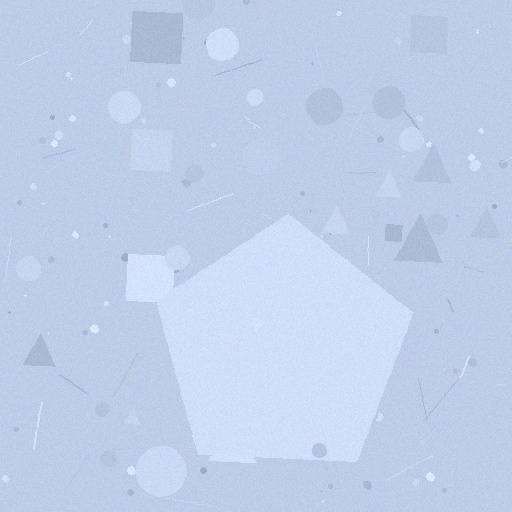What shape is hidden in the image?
A pentagon is hidden in the image.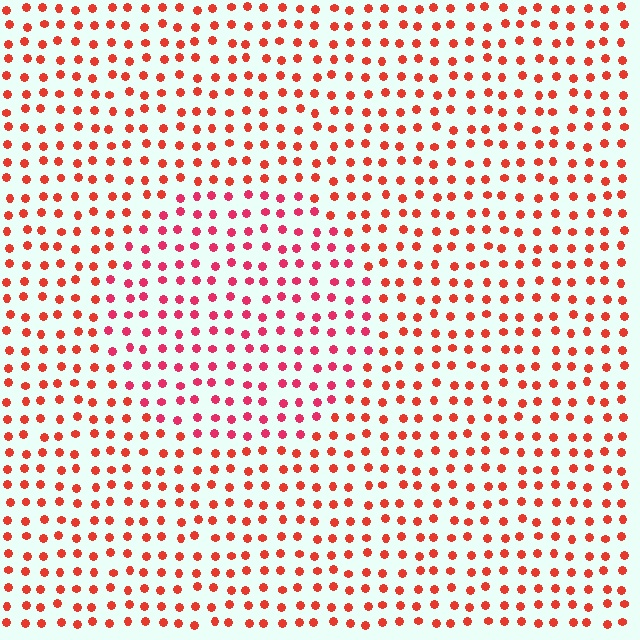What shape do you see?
I see a circle.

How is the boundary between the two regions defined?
The boundary is defined purely by a slight shift in hue (about 24 degrees). Spacing, size, and orientation are identical on both sides.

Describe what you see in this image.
The image is filled with small red elements in a uniform arrangement. A circle-shaped region is visible where the elements are tinted to a slightly different hue, forming a subtle color boundary.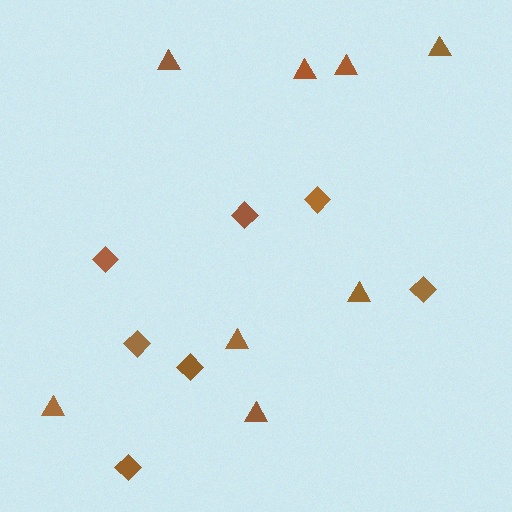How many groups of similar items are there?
There are 2 groups: one group of triangles (8) and one group of diamonds (7).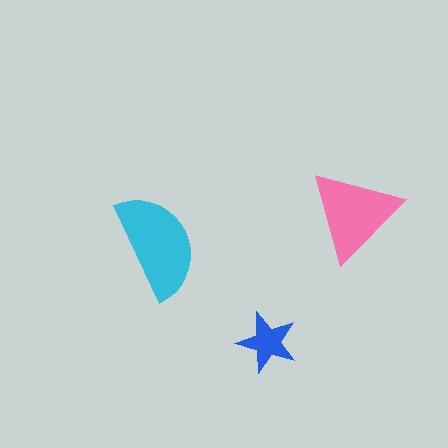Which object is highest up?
The pink triangle is topmost.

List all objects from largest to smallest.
The cyan semicircle, the pink triangle, the blue star.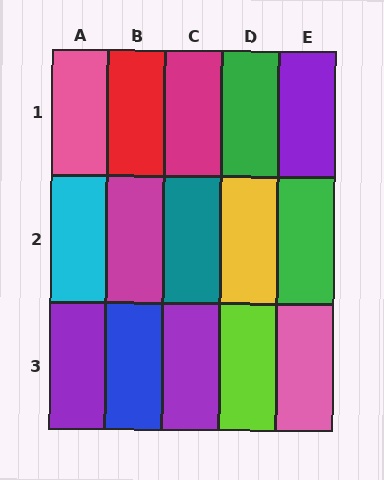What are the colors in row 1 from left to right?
Pink, red, magenta, green, purple.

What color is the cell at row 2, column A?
Cyan.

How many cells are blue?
1 cell is blue.